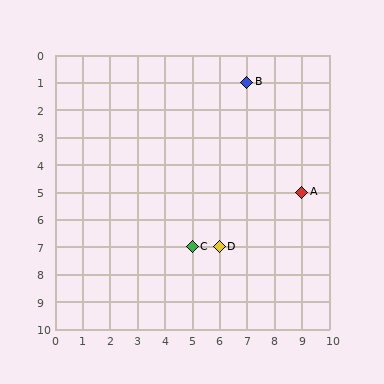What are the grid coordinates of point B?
Point B is at grid coordinates (7, 1).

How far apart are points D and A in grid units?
Points D and A are 3 columns and 2 rows apart (about 3.6 grid units diagonally).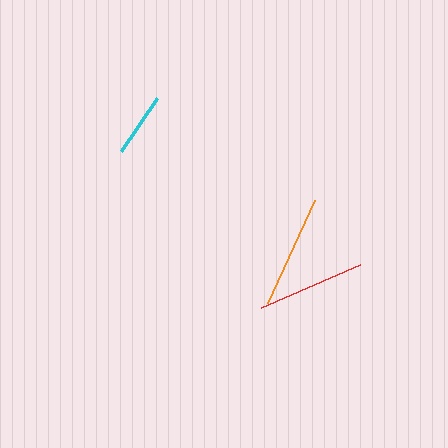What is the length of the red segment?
The red segment is approximately 108 pixels long.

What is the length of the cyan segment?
The cyan segment is approximately 64 pixels long.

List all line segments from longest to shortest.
From longest to shortest: orange, red, cyan.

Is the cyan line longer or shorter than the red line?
The red line is longer than the cyan line.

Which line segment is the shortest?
The cyan line is the shortest at approximately 64 pixels.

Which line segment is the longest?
The orange line is the longest at approximately 114 pixels.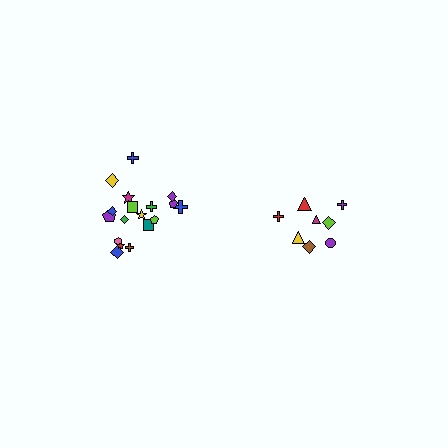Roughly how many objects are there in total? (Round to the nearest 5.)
Roughly 25 objects in total.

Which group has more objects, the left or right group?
The left group.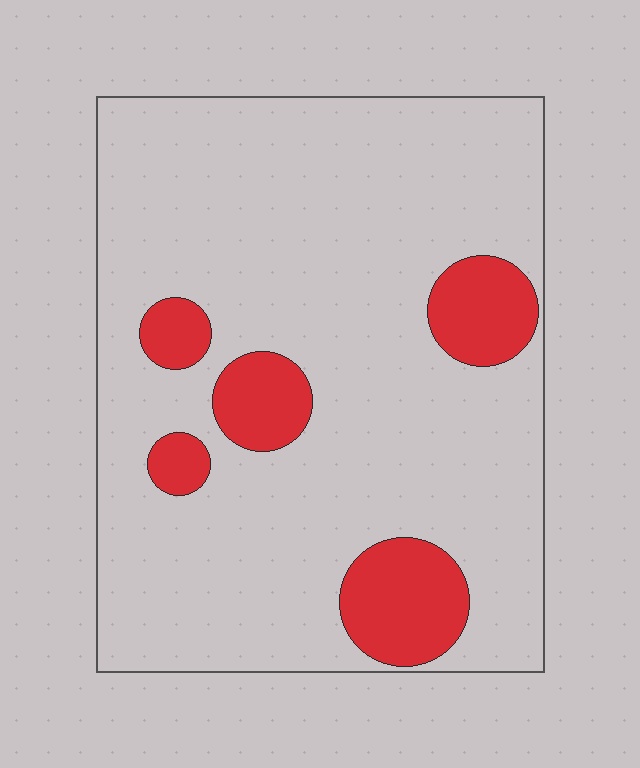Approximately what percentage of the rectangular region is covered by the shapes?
Approximately 15%.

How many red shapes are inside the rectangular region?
5.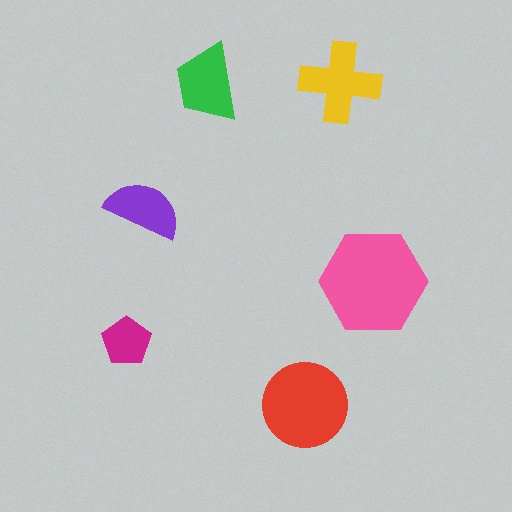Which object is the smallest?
The magenta pentagon.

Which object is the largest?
The pink hexagon.